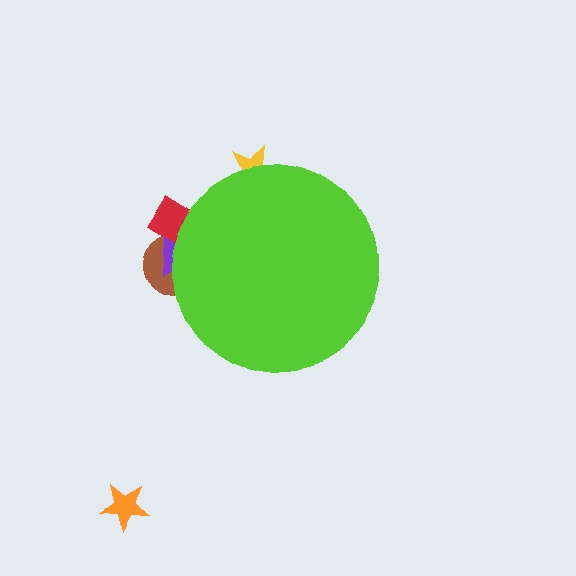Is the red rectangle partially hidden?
Yes, the red rectangle is partially hidden behind the lime circle.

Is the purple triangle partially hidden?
Yes, the purple triangle is partially hidden behind the lime circle.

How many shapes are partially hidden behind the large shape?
4 shapes are partially hidden.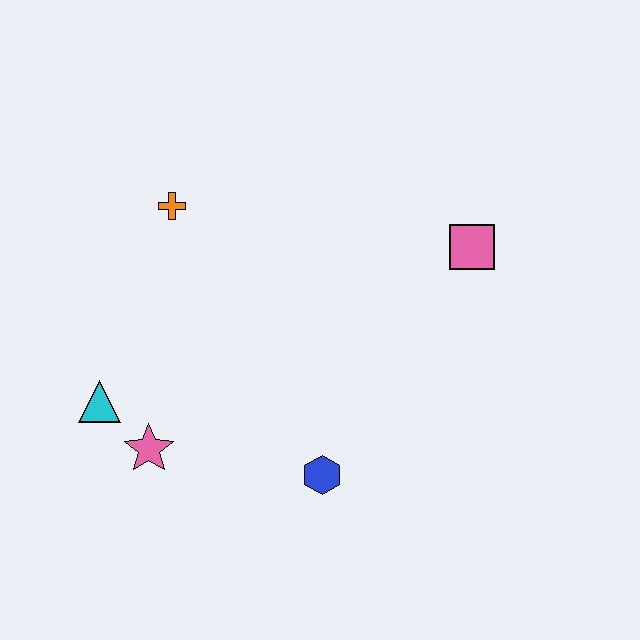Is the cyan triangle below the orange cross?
Yes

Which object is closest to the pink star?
The cyan triangle is closest to the pink star.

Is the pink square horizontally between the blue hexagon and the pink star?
No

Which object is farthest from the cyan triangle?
The pink square is farthest from the cyan triangle.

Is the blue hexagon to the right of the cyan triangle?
Yes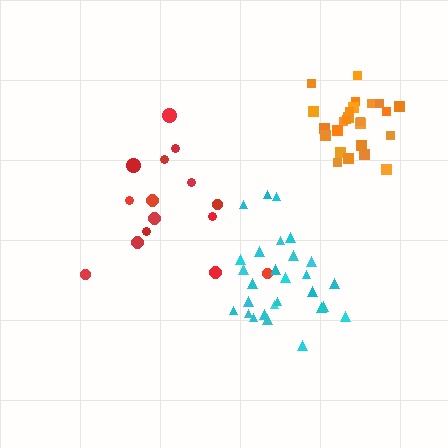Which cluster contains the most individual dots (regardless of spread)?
Cyan (28).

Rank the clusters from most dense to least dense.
orange, cyan, red.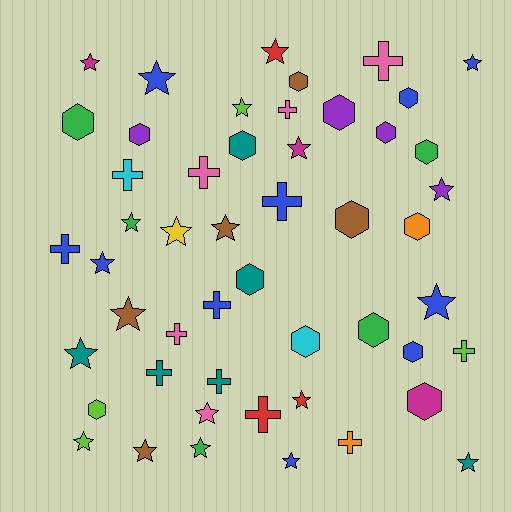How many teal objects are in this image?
There are 6 teal objects.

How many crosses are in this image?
There are 13 crosses.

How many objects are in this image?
There are 50 objects.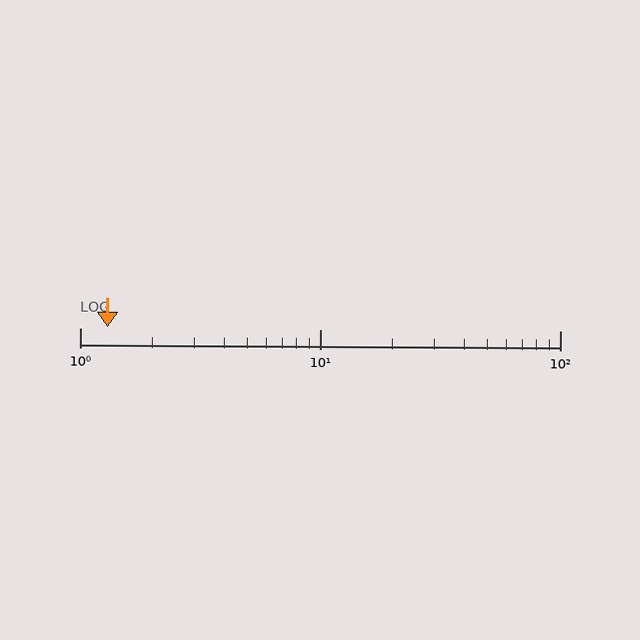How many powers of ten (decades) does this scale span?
The scale spans 2 decades, from 1 to 100.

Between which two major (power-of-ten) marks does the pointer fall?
The pointer is between 1 and 10.